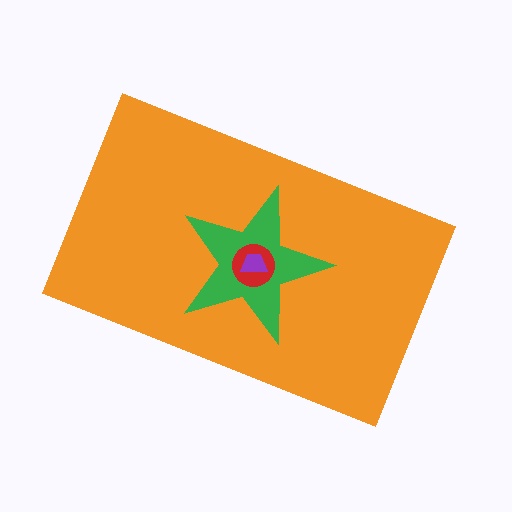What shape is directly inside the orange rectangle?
The green star.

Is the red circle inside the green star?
Yes.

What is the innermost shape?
The purple trapezoid.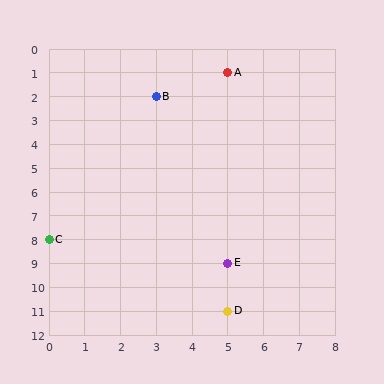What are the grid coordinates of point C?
Point C is at grid coordinates (0, 8).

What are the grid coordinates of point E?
Point E is at grid coordinates (5, 9).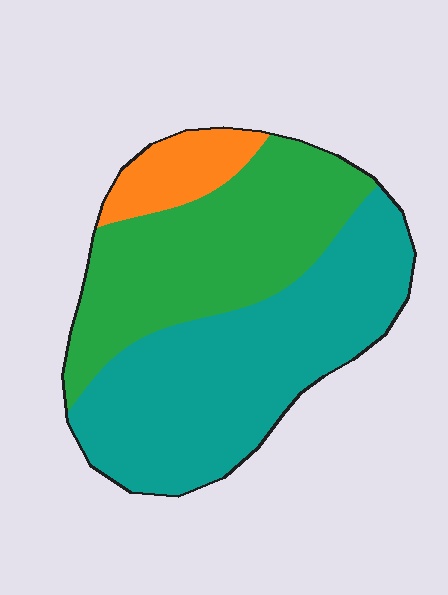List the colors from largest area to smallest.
From largest to smallest: teal, green, orange.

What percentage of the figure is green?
Green covers around 40% of the figure.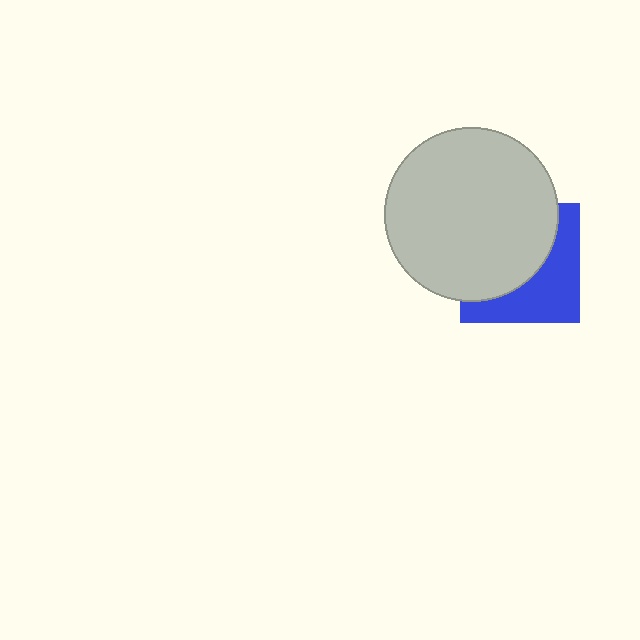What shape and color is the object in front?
The object in front is a light gray circle.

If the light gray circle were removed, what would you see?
You would see the complete blue square.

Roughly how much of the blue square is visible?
A small part of it is visible (roughly 43%).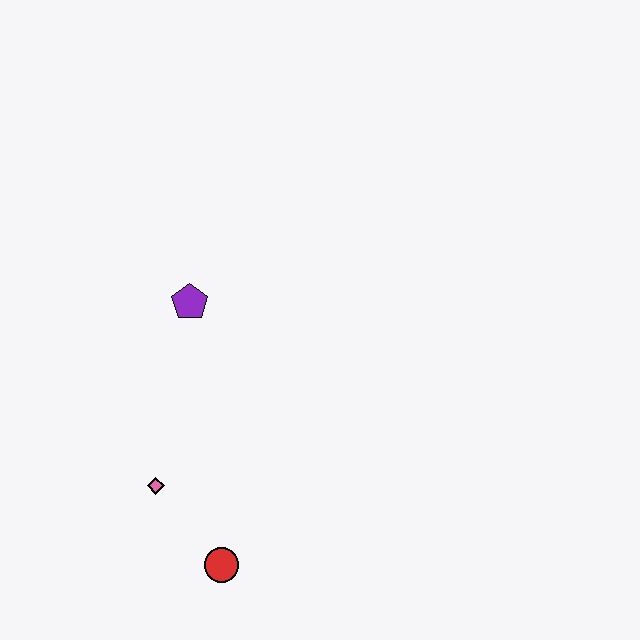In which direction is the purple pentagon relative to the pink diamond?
The purple pentagon is above the pink diamond.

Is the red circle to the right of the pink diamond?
Yes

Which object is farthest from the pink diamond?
The purple pentagon is farthest from the pink diamond.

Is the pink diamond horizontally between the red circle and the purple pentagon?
No